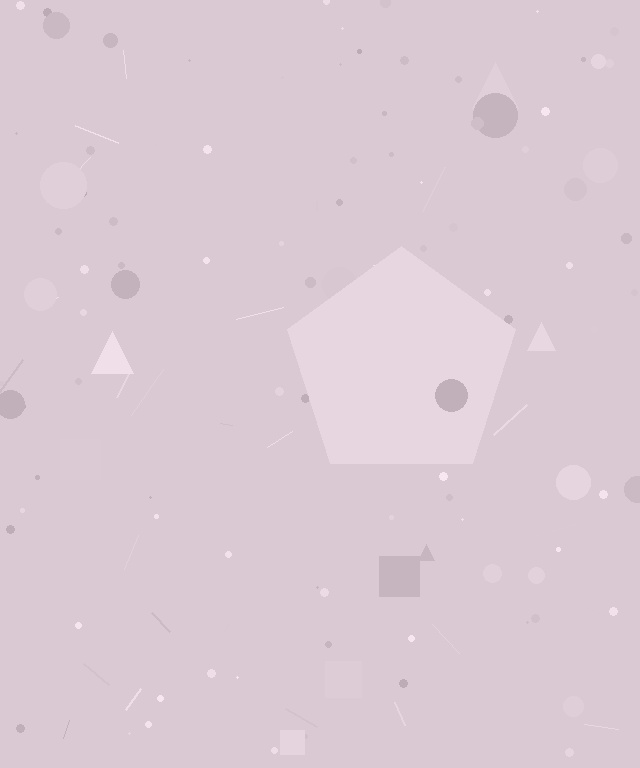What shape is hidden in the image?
A pentagon is hidden in the image.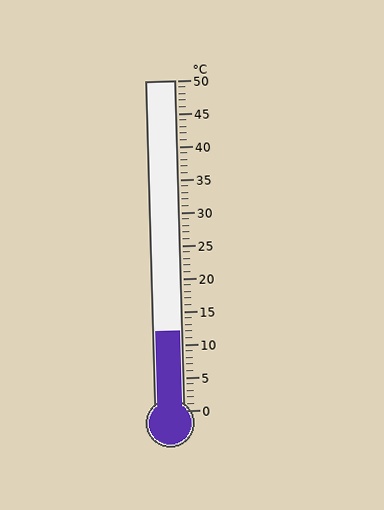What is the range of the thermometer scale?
The thermometer scale ranges from 0°C to 50°C.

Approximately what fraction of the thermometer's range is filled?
The thermometer is filled to approximately 25% of its range.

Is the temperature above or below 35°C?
The temperature is below 35°C.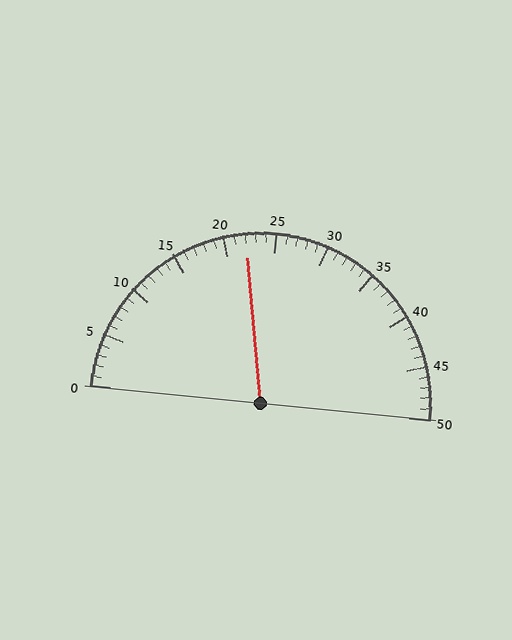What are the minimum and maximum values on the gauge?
The gauge ranges from 0 to 50.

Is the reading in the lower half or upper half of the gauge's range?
The reading is in the lower half of the range (0 to 50).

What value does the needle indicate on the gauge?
The needle indicates approximately 22.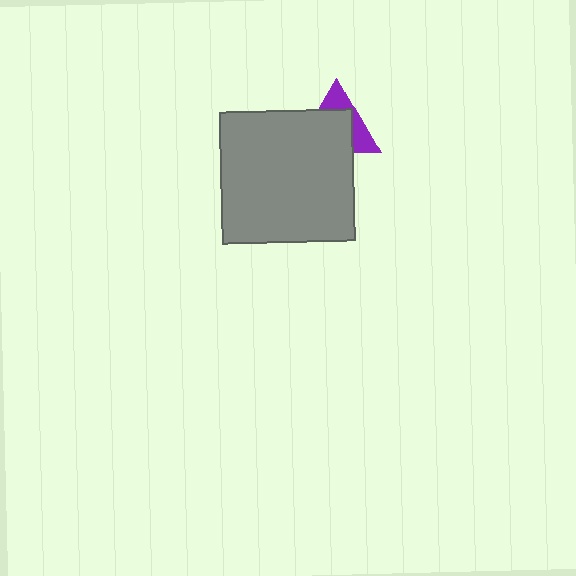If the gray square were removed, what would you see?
You would see the complete purple triangle.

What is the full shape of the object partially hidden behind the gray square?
The partially hidden object is a purple triangle.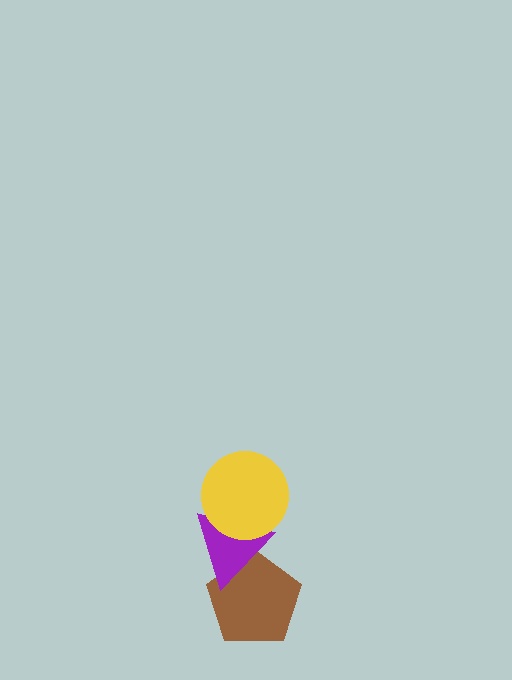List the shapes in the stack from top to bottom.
From top to bottom: the yellow circle, the purple triangle, the brown pentagon.